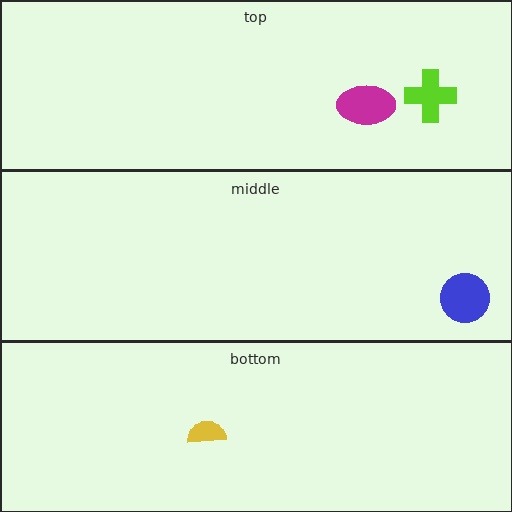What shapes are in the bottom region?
The yellow semicircle.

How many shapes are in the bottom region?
1.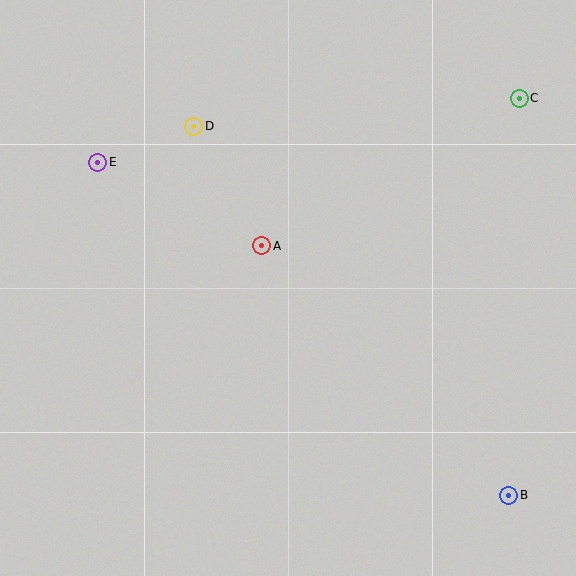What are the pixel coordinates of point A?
Point A is at (262, 246).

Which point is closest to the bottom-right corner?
Point B is closest to the bottom-right corner.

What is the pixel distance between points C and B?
The distance between C and B is 397 pixels.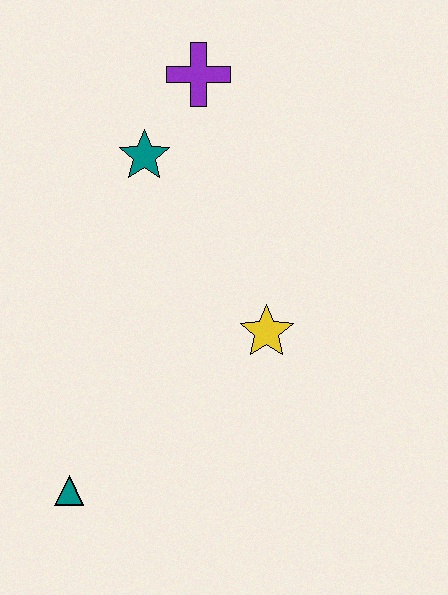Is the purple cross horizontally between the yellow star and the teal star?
Yes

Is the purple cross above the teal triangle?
Yes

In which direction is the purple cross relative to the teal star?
The purple cross is above the teal star.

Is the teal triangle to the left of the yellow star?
Yes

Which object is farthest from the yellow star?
The purple cross is farthest from the yellow star.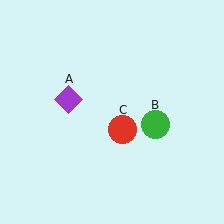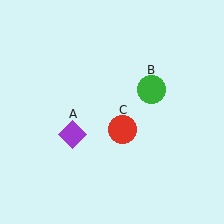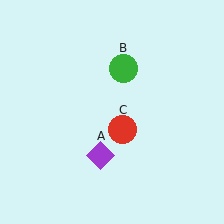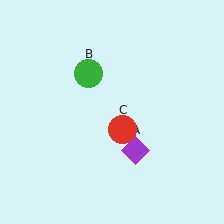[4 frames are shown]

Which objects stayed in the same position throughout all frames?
Red circle (object C) remained stationary.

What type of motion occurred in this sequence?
The purple diamond (object A), green circle (object B) rotated counterclockwise around the center of the scene.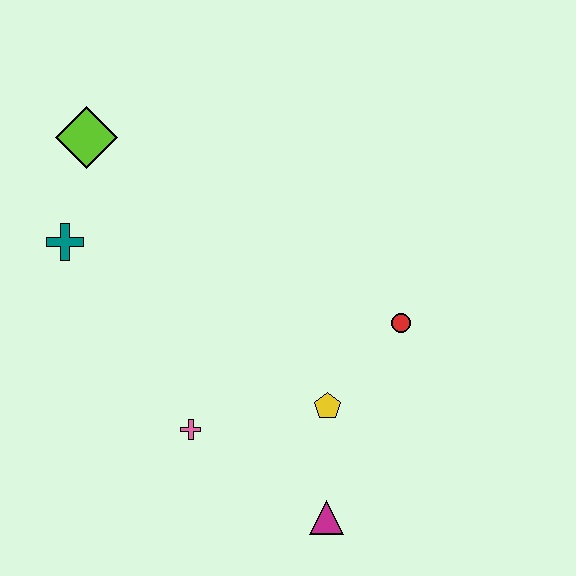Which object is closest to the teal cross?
The lime diamond is closest to the teal cross.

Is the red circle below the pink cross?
No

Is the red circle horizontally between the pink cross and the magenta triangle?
No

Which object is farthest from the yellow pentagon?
The lime diamond is farthest from the yellow pentagon.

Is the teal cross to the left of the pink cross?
Yes